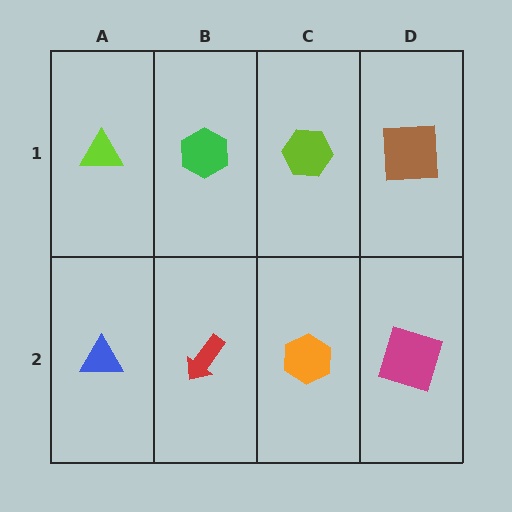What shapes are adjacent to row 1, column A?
A blue triangle (row 2, column A), a green hexagon (row 1, column B).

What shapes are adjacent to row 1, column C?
An orange hexagon (row 2, column C), a green hexagon (row 1, column B), a brown square (row 1, column D).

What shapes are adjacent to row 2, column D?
A brown square (row 1, column D), an orange hexagon (row 2, column C).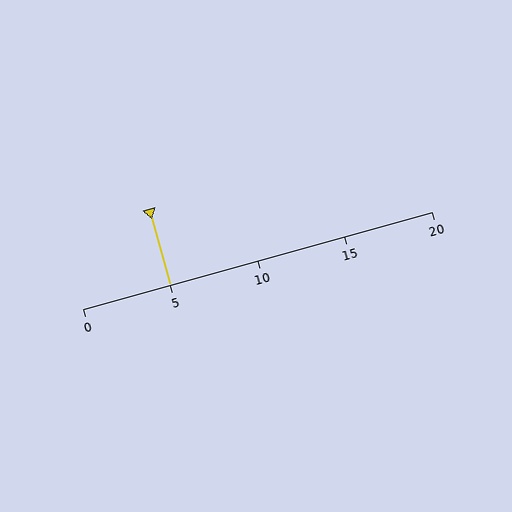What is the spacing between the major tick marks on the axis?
The major ticks are spaced 5 apart.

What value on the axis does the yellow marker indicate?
The marker indicates approximately 5.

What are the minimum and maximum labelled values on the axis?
The axis runs from 0 to 20.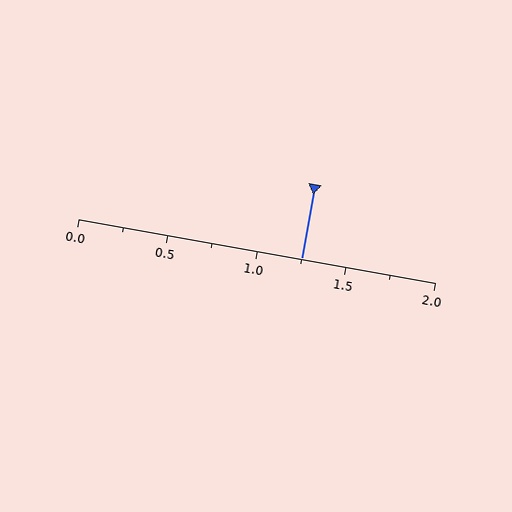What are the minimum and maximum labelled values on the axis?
The axis runs from 0.0 to 2.0.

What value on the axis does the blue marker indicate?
The marker indicates approximately 1.25.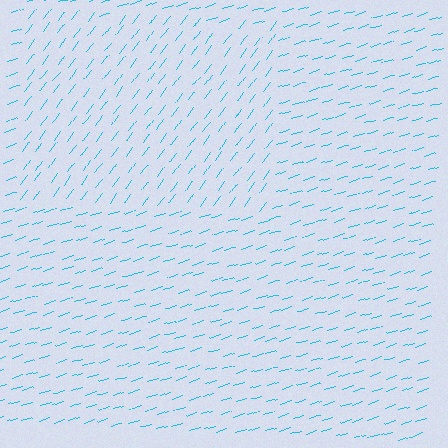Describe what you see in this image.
The image is filled with small cyan line segments. A rectangle region in the image has lines oriented differently from the surrounding lines, creating a visible texture boundary.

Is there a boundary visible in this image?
Yes, there is a texture boundary formed by a change in line orientation.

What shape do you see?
I see a rectangle.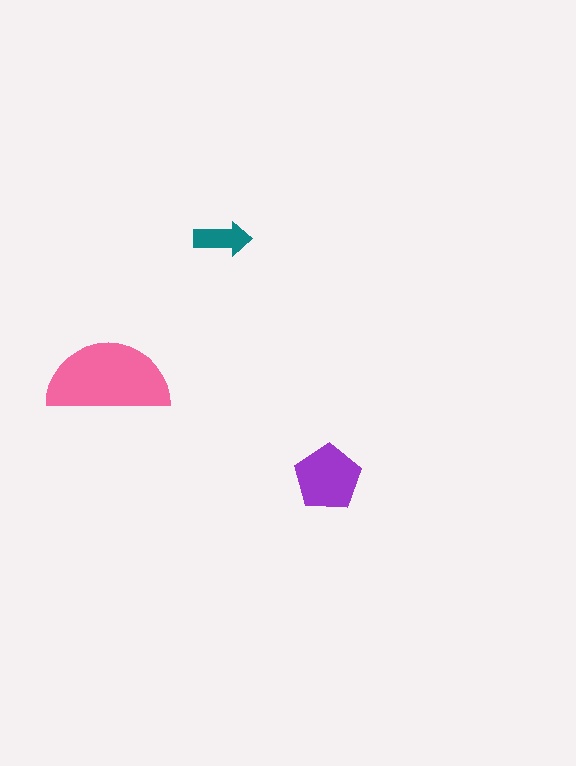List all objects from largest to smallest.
The pink semicircle, the purple pentagon, the teal arrow.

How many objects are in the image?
There are 3 objects in the image.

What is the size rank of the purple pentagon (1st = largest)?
2nd.